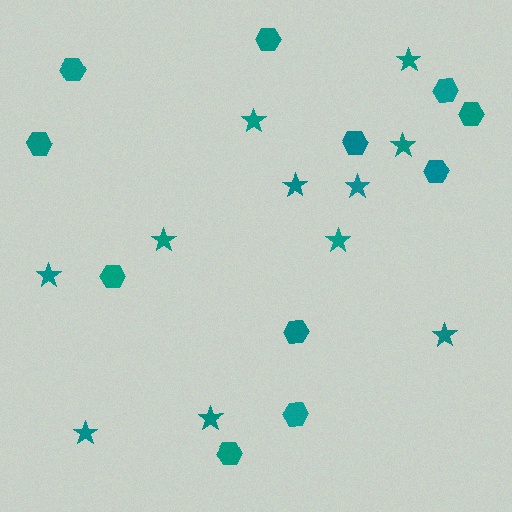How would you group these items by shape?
There are 2 groups: one group of hexagons (11) and one group of stars (11).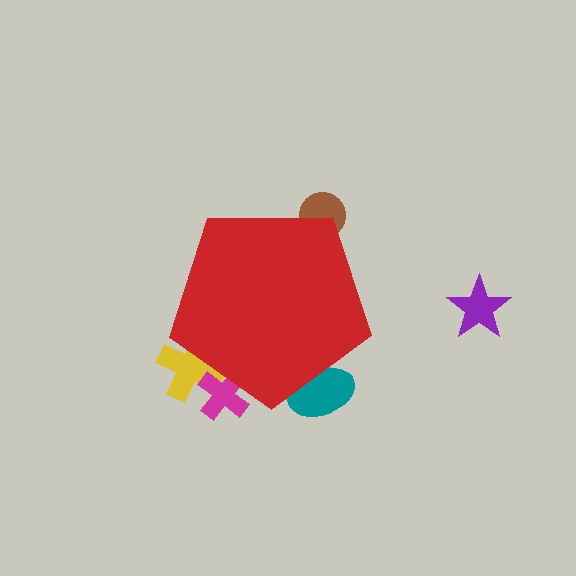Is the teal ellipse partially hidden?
Yes, the teal ellipse is partially hidden behind the red pentagon.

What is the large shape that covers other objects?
A red pentagon.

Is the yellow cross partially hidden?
Yes, the yellow cross is partially hidden behind the red pentagon.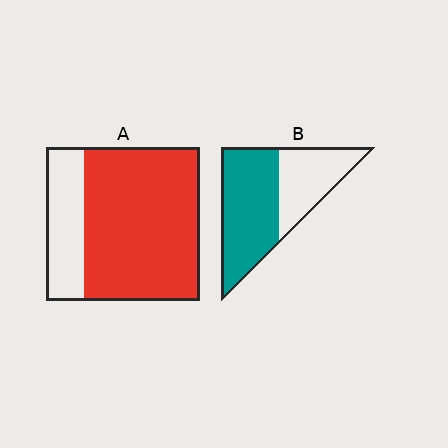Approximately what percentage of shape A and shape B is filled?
A is approximately 75% and B is approximately 60%.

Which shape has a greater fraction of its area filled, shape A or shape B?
Shape A.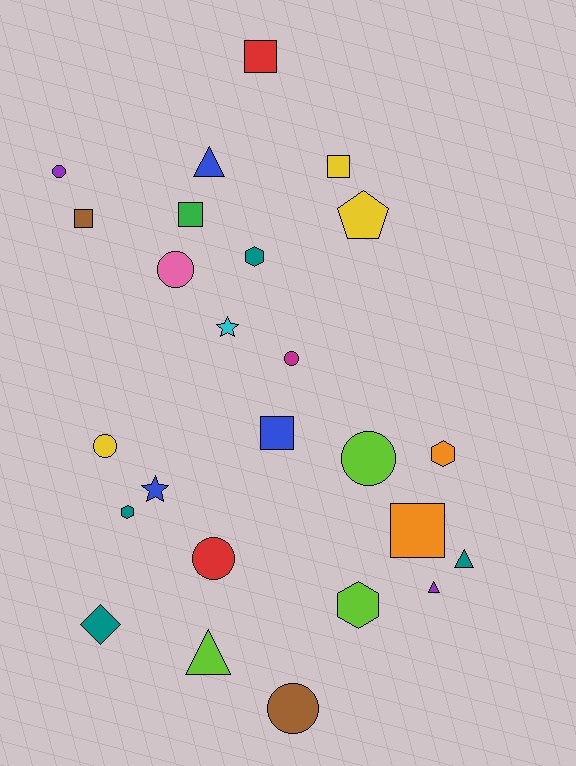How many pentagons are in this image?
There is 1 pentagon.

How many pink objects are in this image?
There is 1 pink object.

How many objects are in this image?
There are 25 objects.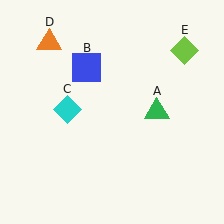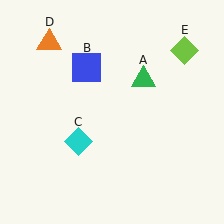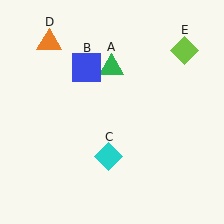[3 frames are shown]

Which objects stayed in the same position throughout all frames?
Blue square (object B) and orange triangle (object D) and lime diamond (object E) remained stationary.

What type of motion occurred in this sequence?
The green triangle (object A), cyan diamond (object C) rotated counterclockwise around the center of the scene.